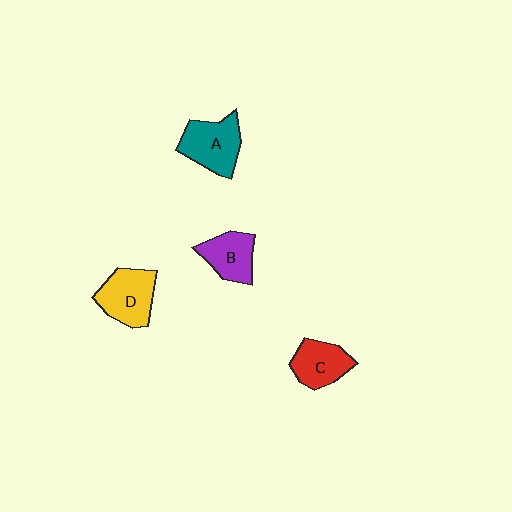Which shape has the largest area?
Shape A (teal).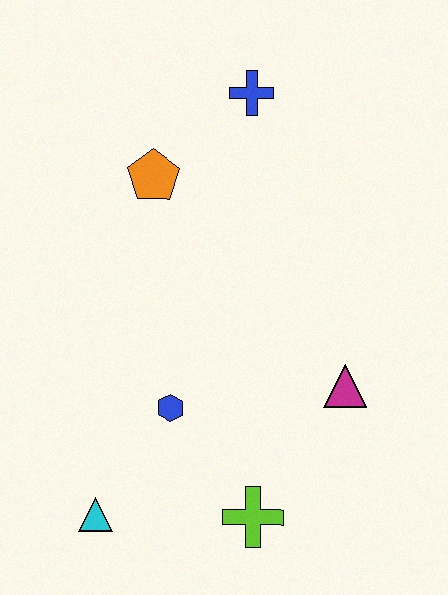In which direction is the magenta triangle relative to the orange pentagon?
The magenta triangle is below the orange pentagon.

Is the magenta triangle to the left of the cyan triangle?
No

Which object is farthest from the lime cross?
The blue cross is farthest from the lime cross.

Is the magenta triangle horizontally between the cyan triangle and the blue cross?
No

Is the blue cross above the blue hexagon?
Yes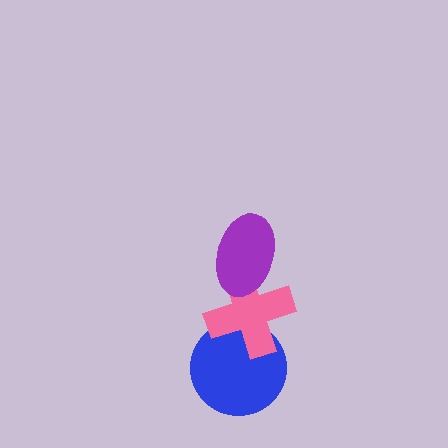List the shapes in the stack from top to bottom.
From top to bottom: the purple ellipse, the pink cross, the blue circle.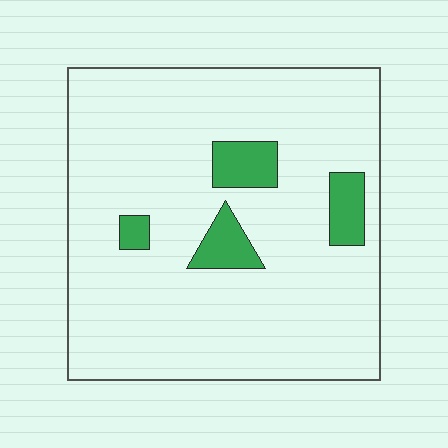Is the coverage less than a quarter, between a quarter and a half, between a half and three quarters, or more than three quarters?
Less than a quarter.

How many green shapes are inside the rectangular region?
4.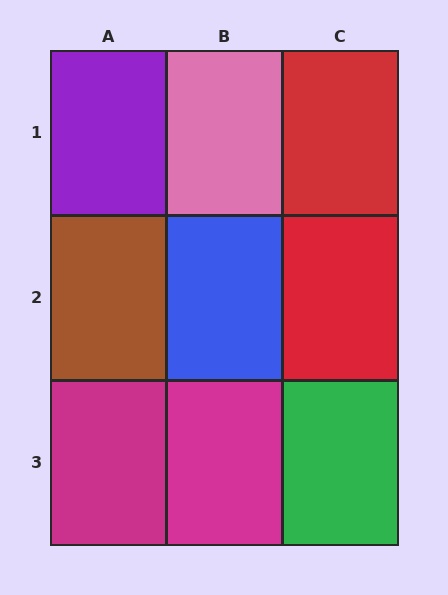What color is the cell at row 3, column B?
Magenta.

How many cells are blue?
1 cell is blue.